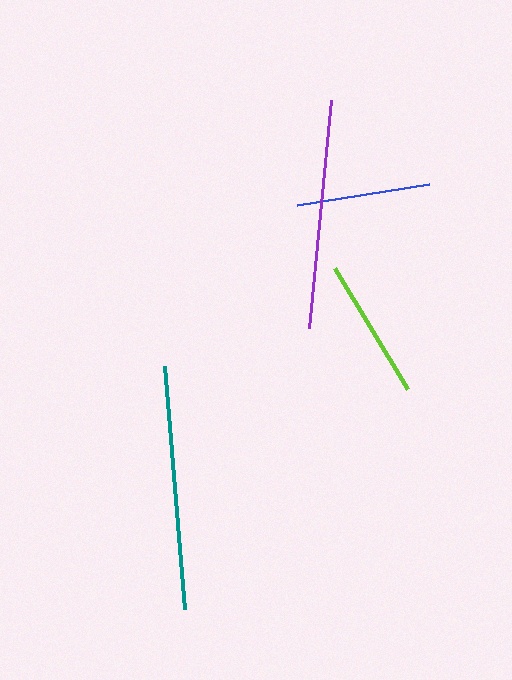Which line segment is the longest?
The teal line is the longest at approximately 244 pixels.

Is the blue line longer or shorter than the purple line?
The purple line is longer than the blue line.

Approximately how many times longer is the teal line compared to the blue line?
The teal line is approximately 1.8 times the length of the blue line.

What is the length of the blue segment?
The blue segment is approximately 134 pixels long.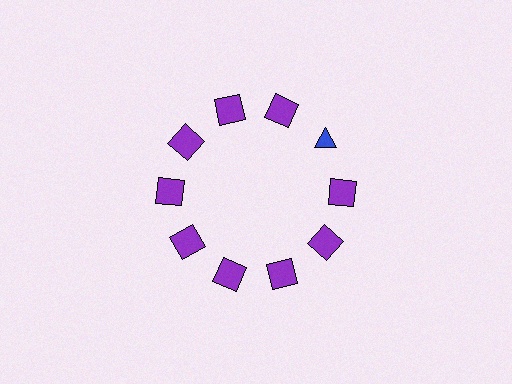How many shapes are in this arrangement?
There are 10 shapes arranged in a ring pattern.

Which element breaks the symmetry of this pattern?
The blue triangle at roughly the 2 o'clock position breaks the symmetry. All other shapes are purple squares.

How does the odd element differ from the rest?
It differs in both color (blue instead of purple) and shape (triangle instead of square).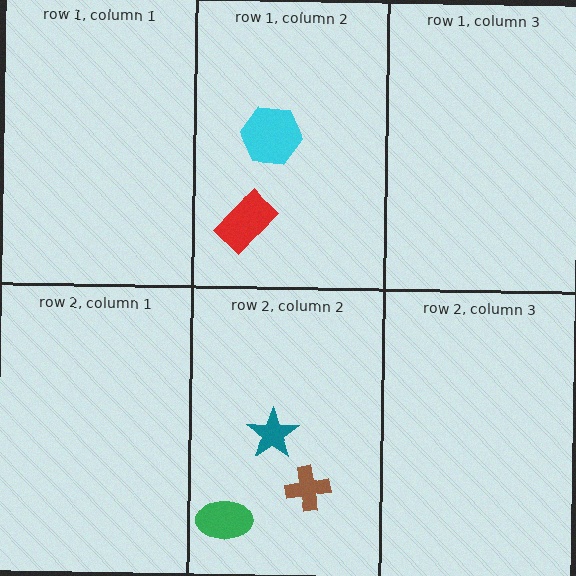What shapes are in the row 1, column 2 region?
The red rectangle, the cyan hexagon.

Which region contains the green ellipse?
The row 2, column 2 region.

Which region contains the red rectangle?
The row 1, column 2 region.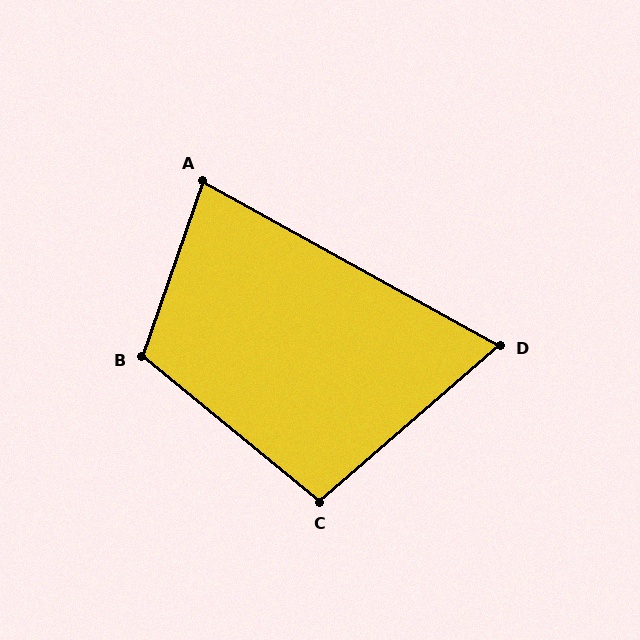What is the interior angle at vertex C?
Approximately 100 degrees (obtuse).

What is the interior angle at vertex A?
Approximately 80 degrees (acute).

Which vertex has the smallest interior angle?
D, at approximately 70 degrees.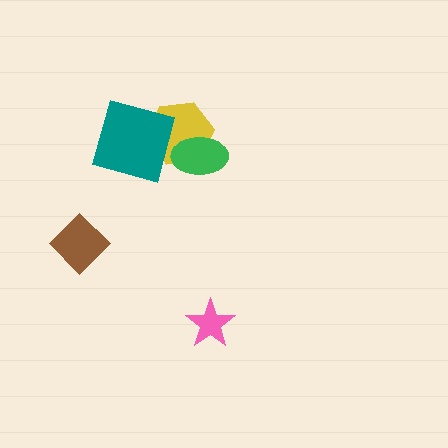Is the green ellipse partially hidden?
Yes, it is partially covered by another shape.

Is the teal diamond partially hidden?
No, no other shape covers it.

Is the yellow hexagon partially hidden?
Yes, it is partially covered by another shape.